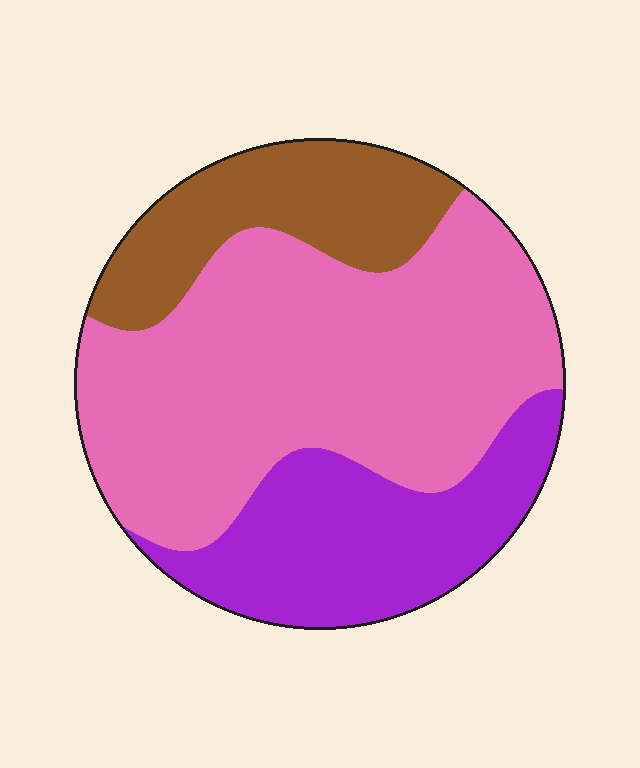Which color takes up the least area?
Brown, at roughly 20%.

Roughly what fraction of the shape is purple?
Purple takes up between a sixth and a third of the shape.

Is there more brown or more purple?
Purple.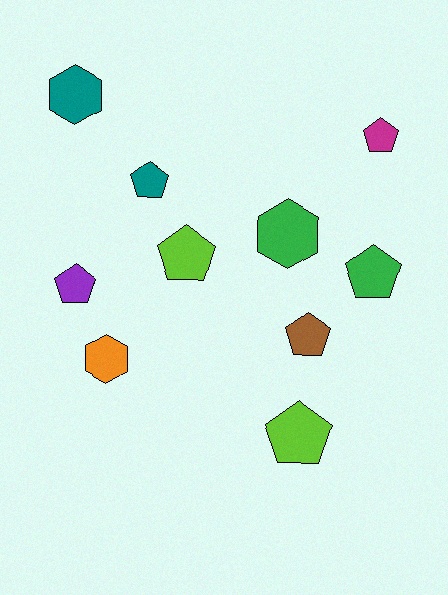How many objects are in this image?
There are 10 objects.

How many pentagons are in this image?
There are 7 pentagons.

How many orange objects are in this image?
There is 1 orange object.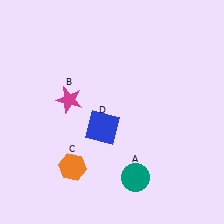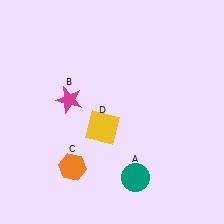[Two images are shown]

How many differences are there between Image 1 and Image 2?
There is 1 difference between the two images.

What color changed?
The square (D) changed from blue in Image 1 to yellow in Image 2.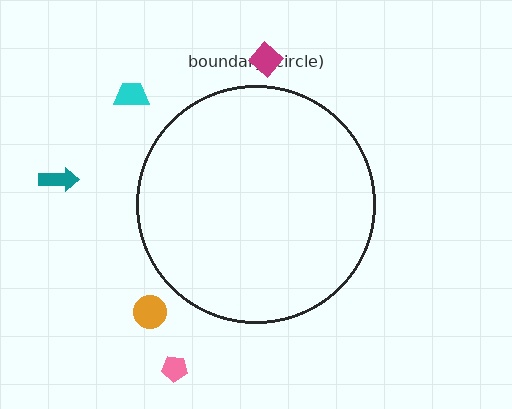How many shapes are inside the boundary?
0 inside, 5 outside.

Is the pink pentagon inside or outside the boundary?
Outside.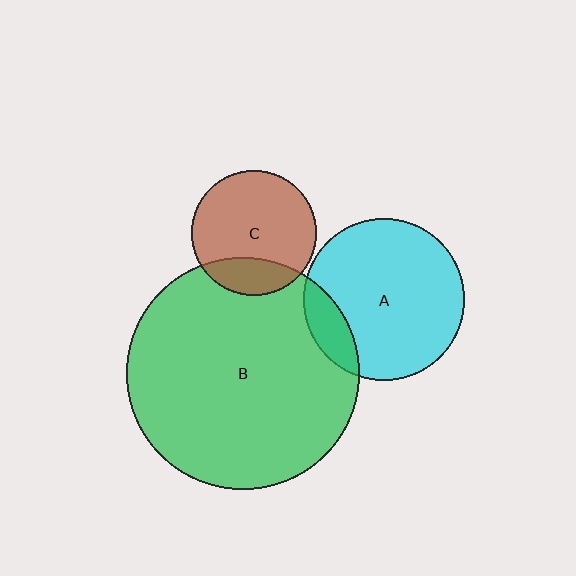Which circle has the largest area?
Circle B (green).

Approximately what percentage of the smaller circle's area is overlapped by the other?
Approximately 20%.